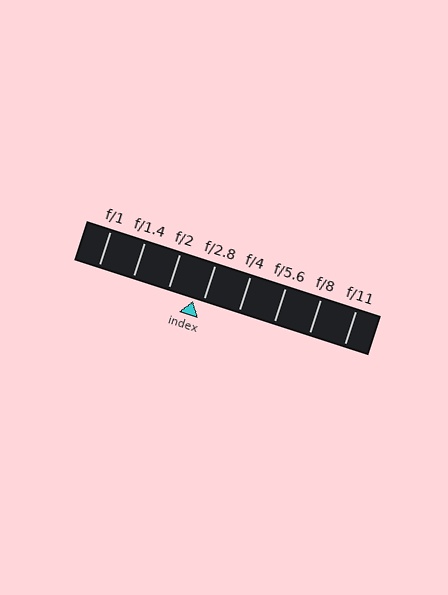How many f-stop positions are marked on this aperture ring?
There are 8 f-stop positions marked.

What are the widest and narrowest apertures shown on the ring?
The widest aperture shown is f/1 and the narrowest is f/11.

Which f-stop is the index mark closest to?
The index mark is closest to f/2.8.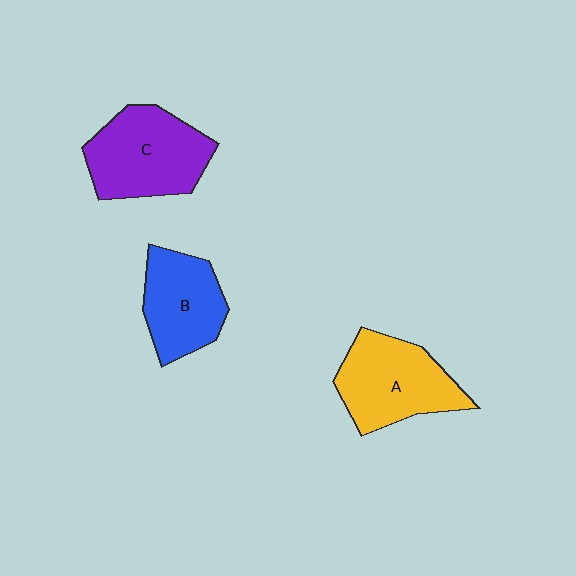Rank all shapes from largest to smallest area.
From largest to smallest: C (purple), A (yellow), B (blue).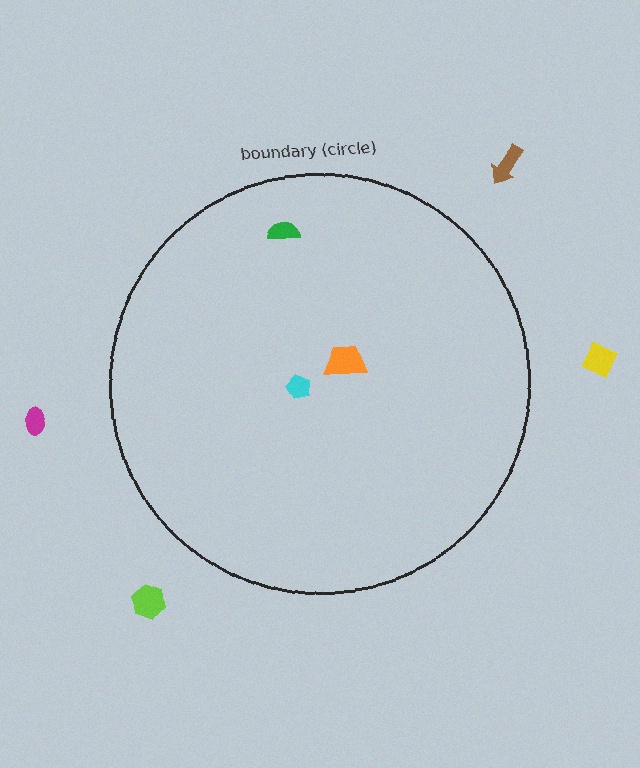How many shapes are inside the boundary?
3 inside, 4 outside.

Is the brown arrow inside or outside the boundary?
Outside.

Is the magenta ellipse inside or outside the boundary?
Outside.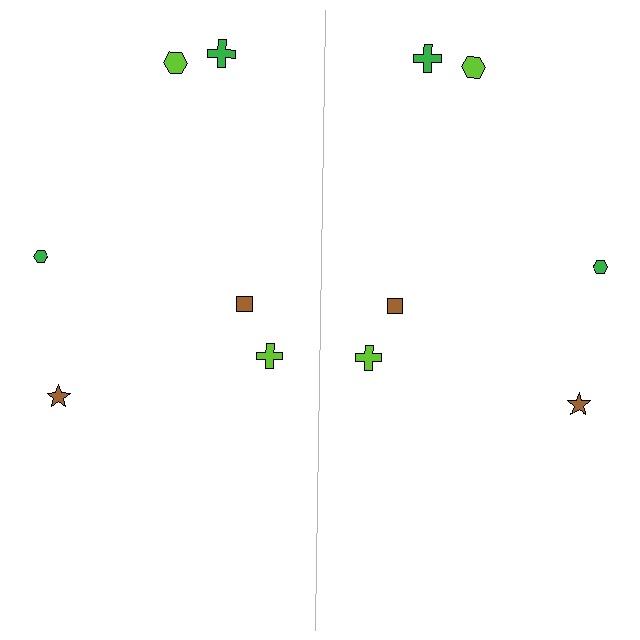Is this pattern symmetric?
Yes, this pattern has bilateral (reflection) symmetry.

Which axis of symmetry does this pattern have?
The pattern has a vertical axis of symmetry running through the center of the image.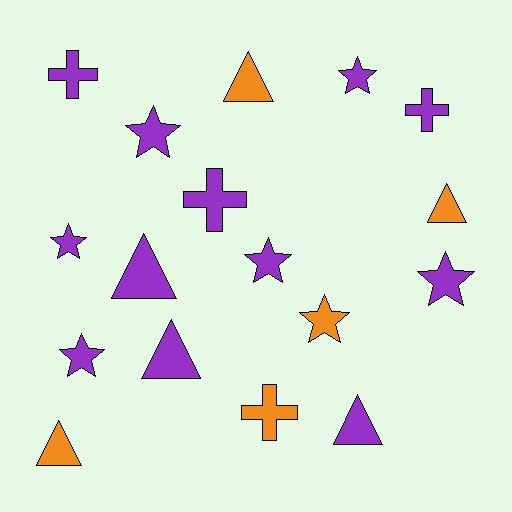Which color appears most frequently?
Purple, with 12 objects.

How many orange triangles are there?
There are 3 orange triangles.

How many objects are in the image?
There are 17 objects.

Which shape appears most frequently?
Star, with 7 objects.